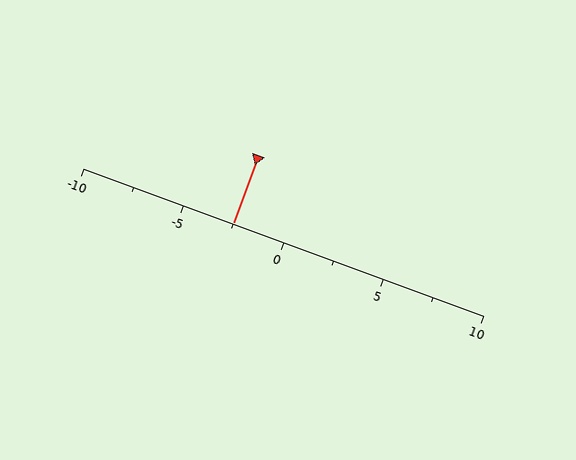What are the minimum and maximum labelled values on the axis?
The axis runs from -10 to 10.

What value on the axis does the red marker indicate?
The marker indicates approximately -2.5.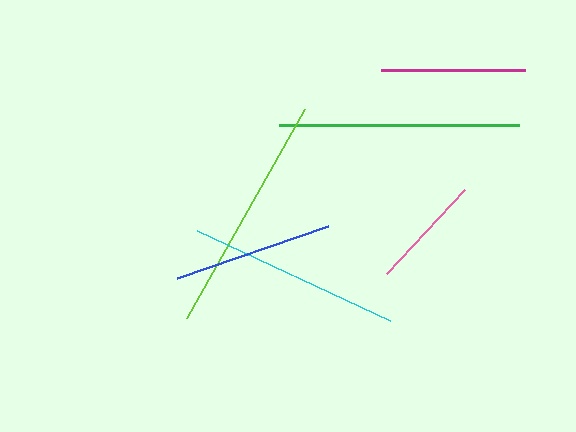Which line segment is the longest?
The lime line is the longest at approximately 241 pixels.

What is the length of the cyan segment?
The cyan segment is approximately 213 pixels long.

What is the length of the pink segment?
The pink segment is approximately 114 pixels long.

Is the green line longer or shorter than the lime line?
The lime line is longer than the green line.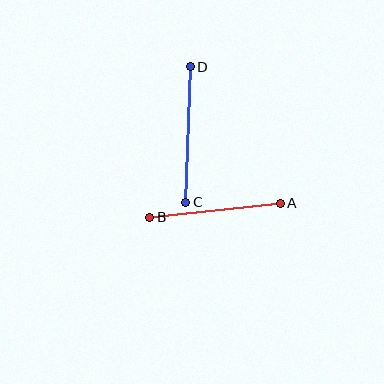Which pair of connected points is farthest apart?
Points C and D are farthest apart.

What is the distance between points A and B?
The distance is approximately 131 pixels.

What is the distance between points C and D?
The distance is approximately 136 pixels.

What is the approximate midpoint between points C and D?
The midpoint is at approximately (188, 135) pixels.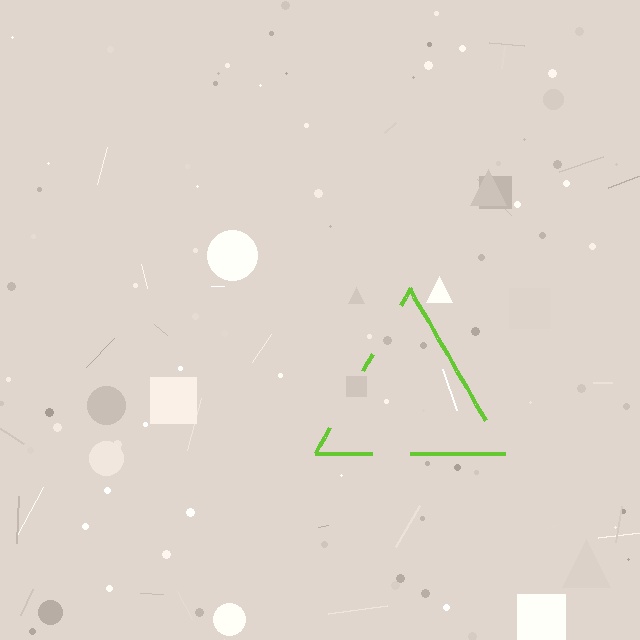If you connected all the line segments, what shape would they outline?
They would outline a triangle.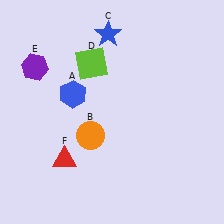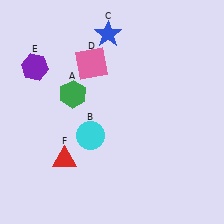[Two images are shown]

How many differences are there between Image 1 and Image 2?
There are 3 differences between the two images.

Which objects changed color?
A changed from blue to green. B changed from orange to cyan. D changed from lime to pink.